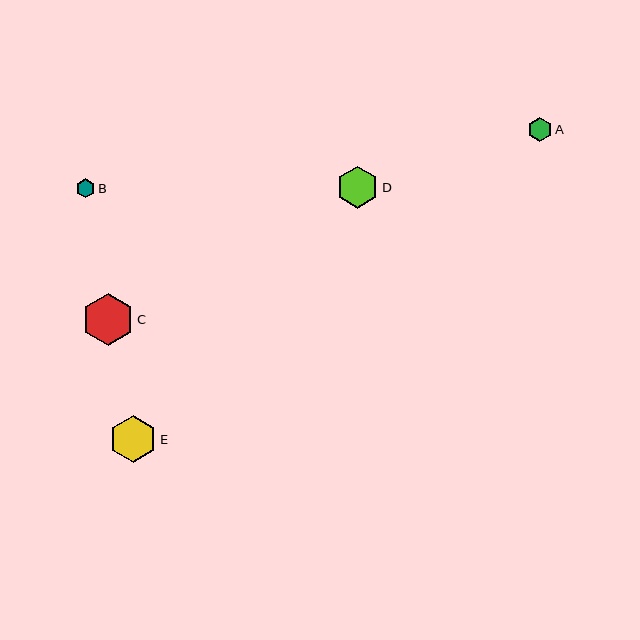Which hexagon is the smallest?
Hexagon B is the smallest with a size of approximately 19 pixels.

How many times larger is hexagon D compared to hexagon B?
Hexagon D is approximately 2.2 times the size of hexagon B.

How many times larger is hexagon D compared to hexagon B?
Hexagon D is approximately 2.2 times the size of hexagon B.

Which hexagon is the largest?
Hexagon C is the largest with a size of approximately 52 pixels.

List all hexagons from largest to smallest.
From largest to smallest: C, E, D, A, B.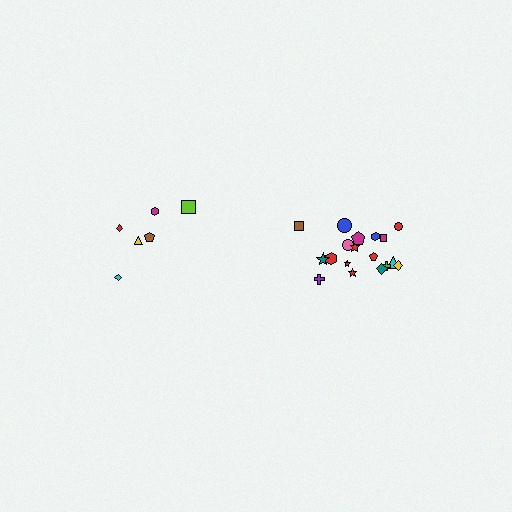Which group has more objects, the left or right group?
The right group.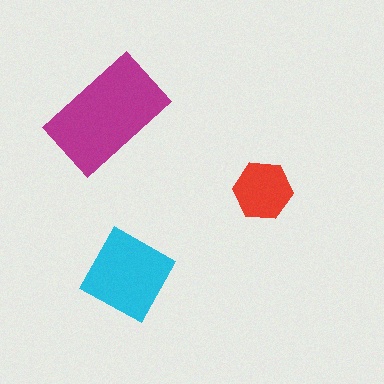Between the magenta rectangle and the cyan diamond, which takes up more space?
The magenta rectangle.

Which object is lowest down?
The cyan diamond is bottommost.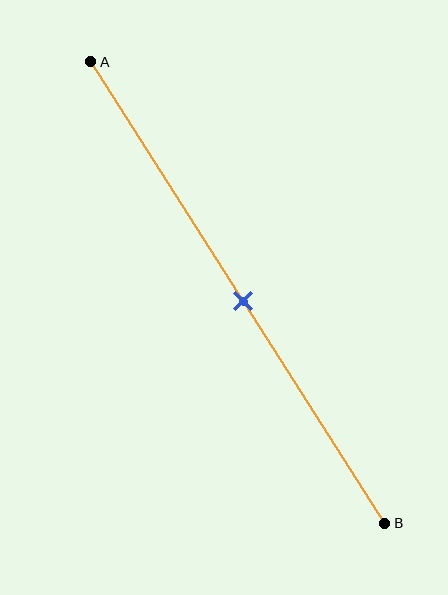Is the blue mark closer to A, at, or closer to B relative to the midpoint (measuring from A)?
The blue mark is approximately at the midpoint of segment AB.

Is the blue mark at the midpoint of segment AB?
Yes, the mark is approximately at the midpoint.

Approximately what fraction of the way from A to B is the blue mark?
The blue mark is approximately 50% of the way from A to B.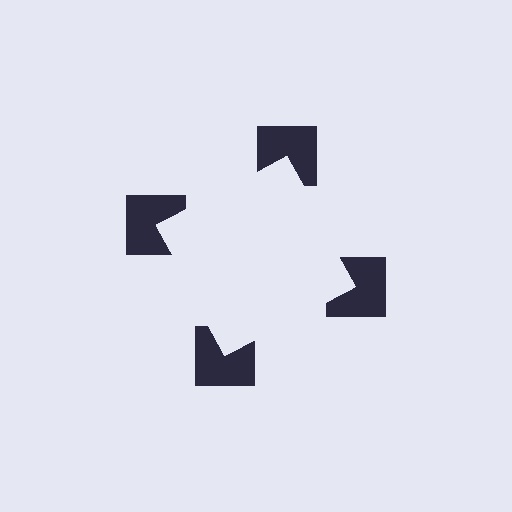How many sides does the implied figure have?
4 sides.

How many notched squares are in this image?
There are 4 — one at each vertex of the illusory square.